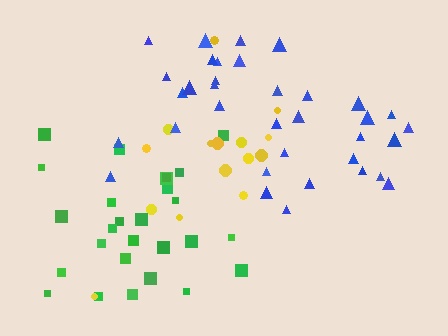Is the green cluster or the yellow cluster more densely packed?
Green.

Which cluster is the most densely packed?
Green.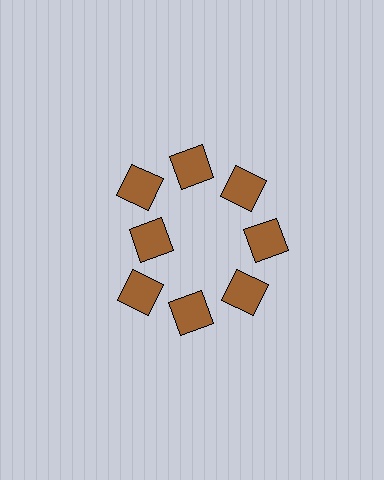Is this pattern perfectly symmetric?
No. The 8 brown diamonds are arranged in a ring, but one element near the 9 o'clock position is pulled inward toward the center, breaking the 8-fold rotational symmetry.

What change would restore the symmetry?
The symmetry would be restored by moving it outward, back onto the ring so that all 8 diamonds sit at equal angles and equal distance from the center.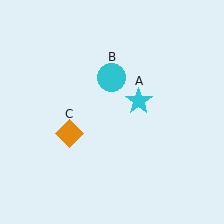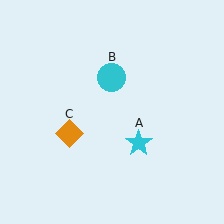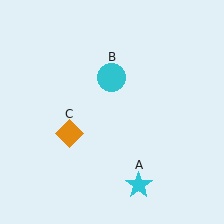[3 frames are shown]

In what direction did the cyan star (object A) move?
The cyan star (object A) moved down.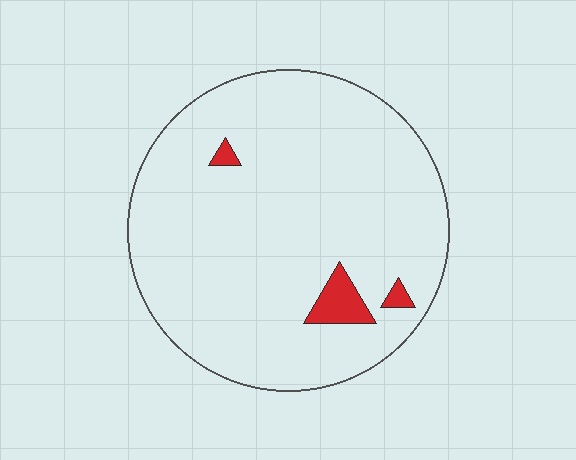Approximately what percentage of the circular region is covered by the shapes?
Approximately 5%.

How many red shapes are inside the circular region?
3.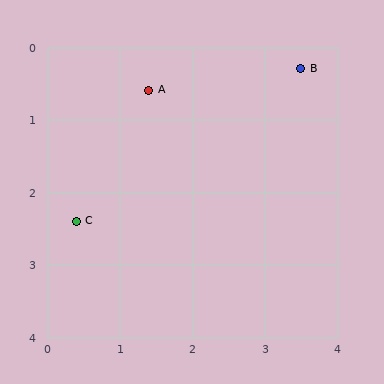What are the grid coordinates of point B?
Point B is at approximately (3.5, 0.3).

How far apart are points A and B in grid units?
Points A and B are about 2.1 grid units apart.